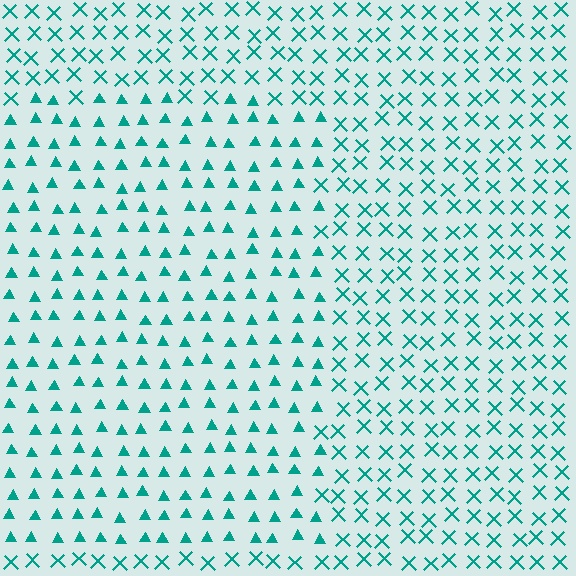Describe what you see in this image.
The image is filled with small teal elements arranged in a uniform grid. A rectangle-shaped region contains triangles, while the surrounding area contains X marks. The boundary is defined purely by the change in element shape.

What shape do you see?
I see a rectangle.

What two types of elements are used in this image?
The image uses triangles inside the rectangle region and X marks outside it.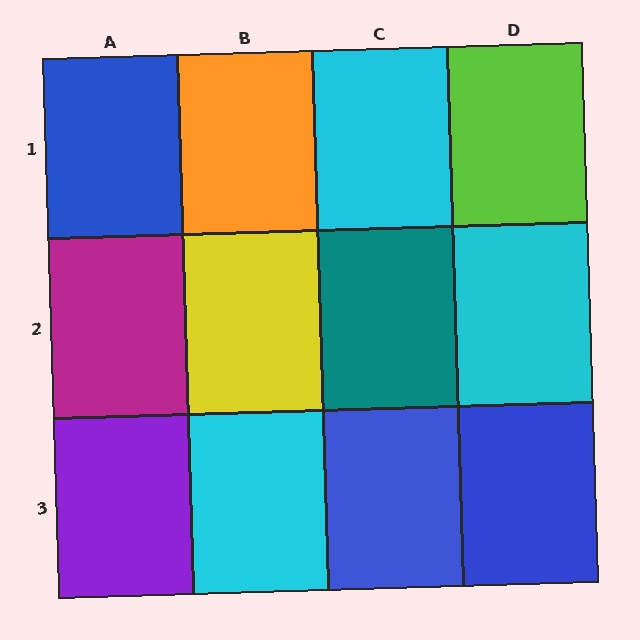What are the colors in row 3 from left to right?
Purple, cyan, blue, blue.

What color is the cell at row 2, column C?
Teal.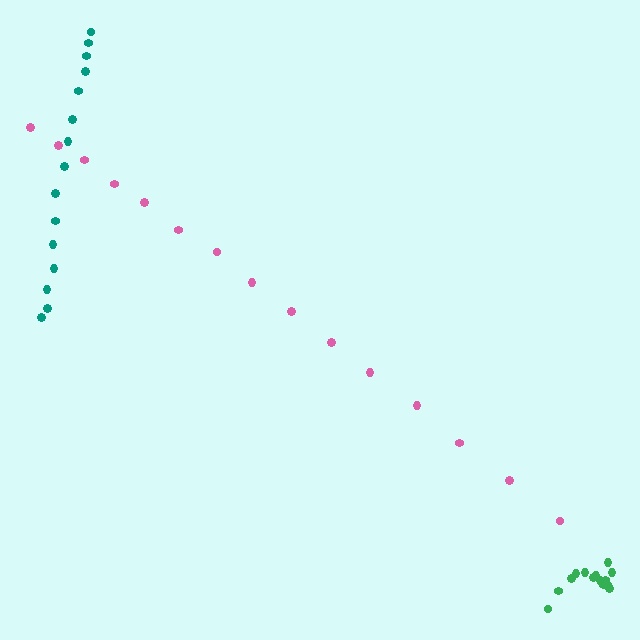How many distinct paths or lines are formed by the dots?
There are 3 distinct paths.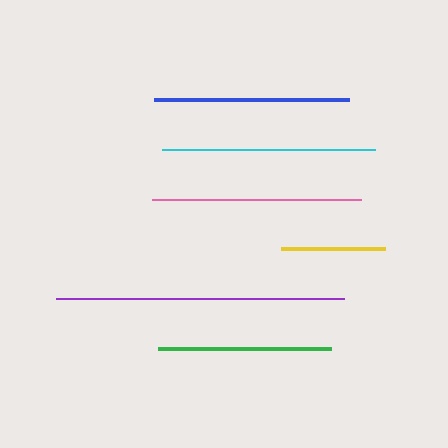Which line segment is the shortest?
The yellow line is the shortest at approximately 104 pixels.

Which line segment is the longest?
The purple line is the longest at approximately 288 pixels.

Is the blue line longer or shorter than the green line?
The blue line is longer than the green line.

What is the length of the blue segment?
The blue segment is approximately 196 pixels long.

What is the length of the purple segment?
The purple segment is approximately 288 pixels long.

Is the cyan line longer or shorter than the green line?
The cyan line is longer than the green line.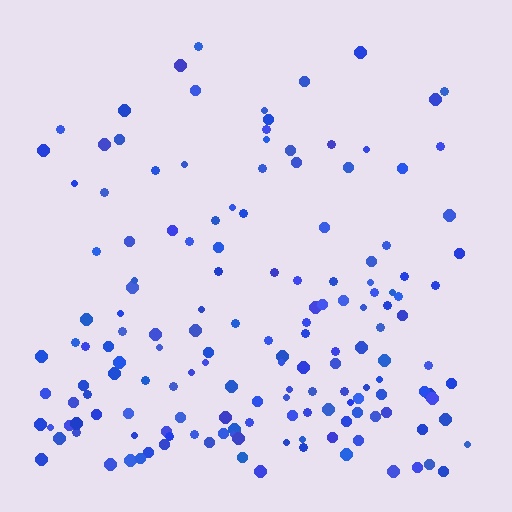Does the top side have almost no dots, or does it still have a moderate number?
Still a moderate number, just noticeably fewer than the bottom.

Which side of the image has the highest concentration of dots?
The bottom.